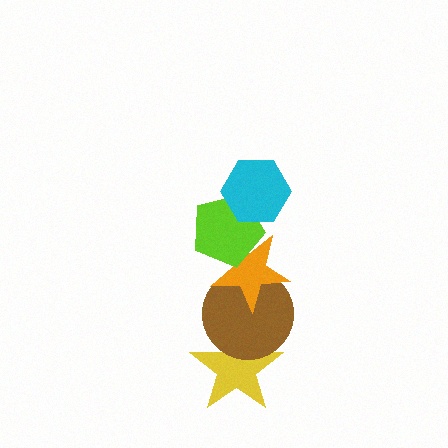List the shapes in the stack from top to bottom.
From top to bottom: the cyan hexagon, the lime pentagon, the orange star, the brown circle, the yellow star.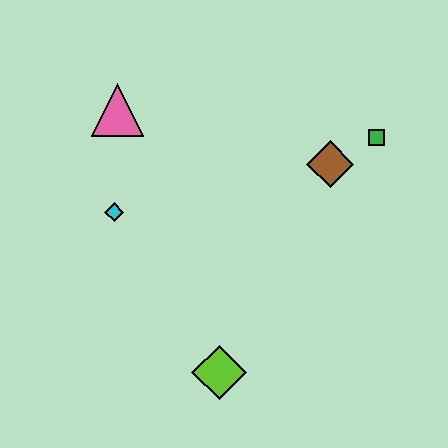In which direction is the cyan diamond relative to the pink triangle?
The cyan diamond is below the pink triangle.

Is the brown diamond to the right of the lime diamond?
Yes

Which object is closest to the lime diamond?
The cyan diamond is closest to the lime diamond.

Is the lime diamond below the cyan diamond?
Yes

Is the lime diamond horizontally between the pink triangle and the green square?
Yes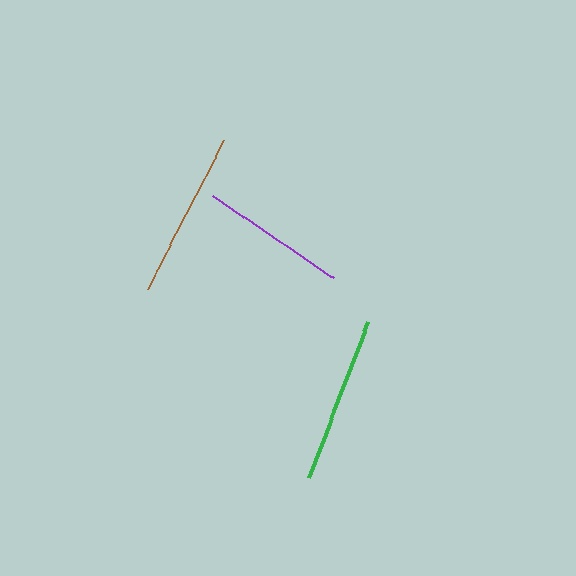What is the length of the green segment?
The green segment is approximately 167 pixels long.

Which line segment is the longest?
The brown line is the longest at approximately 167 pixels.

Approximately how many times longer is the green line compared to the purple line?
The green line is approximately 1.1 times the length of the purple line.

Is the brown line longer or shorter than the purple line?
The brown line is longer than the purple line.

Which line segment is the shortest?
The purple line is the shortest at approximately 147 pixels.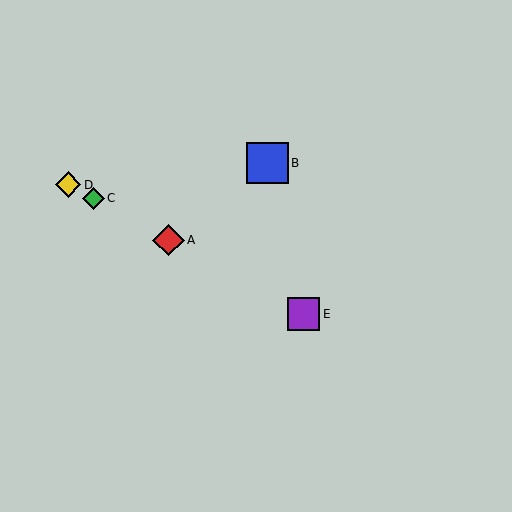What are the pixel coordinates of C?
Object C is at (93, 198).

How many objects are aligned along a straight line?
4 objects (A, C, D, E) are aligned along a straight line.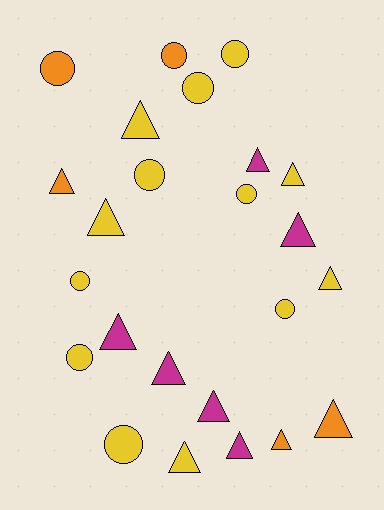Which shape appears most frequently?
Triangle, with 14 objects.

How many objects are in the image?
There are 24 objects.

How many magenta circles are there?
There are no magenta circles.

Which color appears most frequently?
Yellow, with 13 objects.